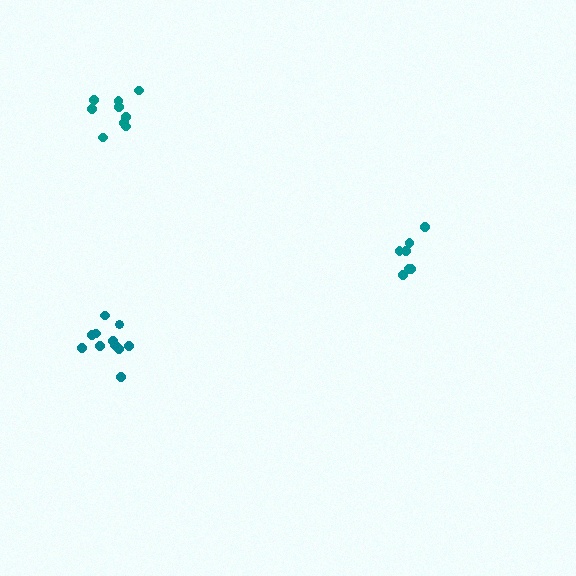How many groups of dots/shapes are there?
There are 3 groups.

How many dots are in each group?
Group 1: 7 dots, Group 2: 9 dots, Group 3: 11 dots (27 total).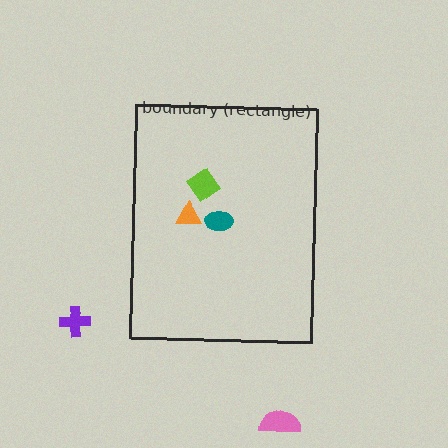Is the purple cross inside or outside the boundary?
Outside.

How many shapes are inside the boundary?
3 inside, 2 outside.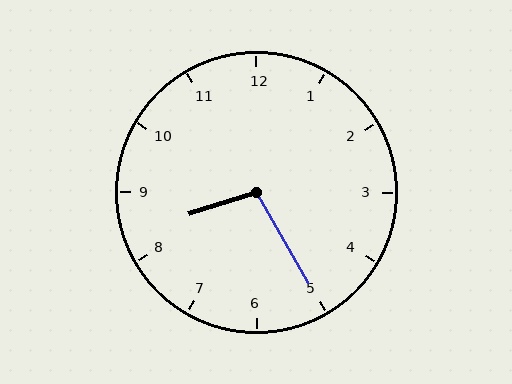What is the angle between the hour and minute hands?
Approximately 102 degrees.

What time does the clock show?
8:25.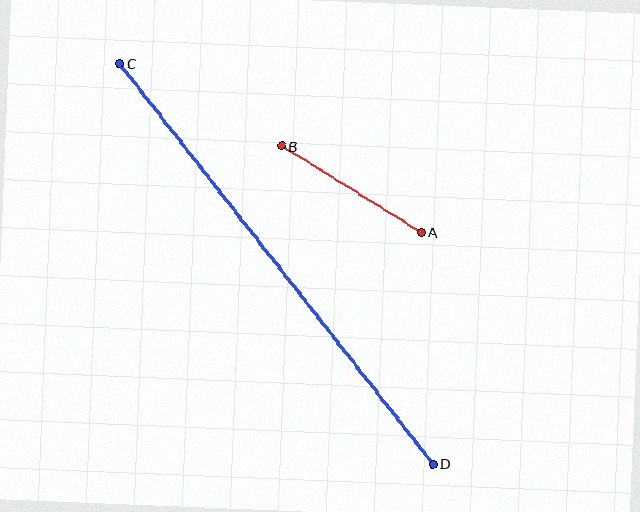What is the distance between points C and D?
The distance is approximately 509 pixels.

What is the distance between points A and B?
The distance is approximately 164 pixels.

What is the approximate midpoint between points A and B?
The midpoint is at approximately (352, 189) pixels.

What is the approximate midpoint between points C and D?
The midpoint is at approximately (276, 264) pixels.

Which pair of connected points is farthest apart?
Points C and D are farthest apart.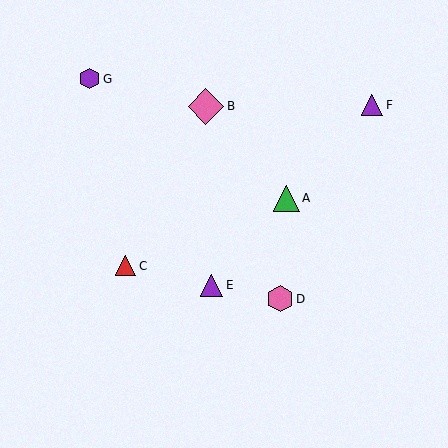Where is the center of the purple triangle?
The center of the purple triangle is at (211, 285).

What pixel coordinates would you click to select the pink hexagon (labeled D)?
Click at (280, 299) to select the pink hexagon D.